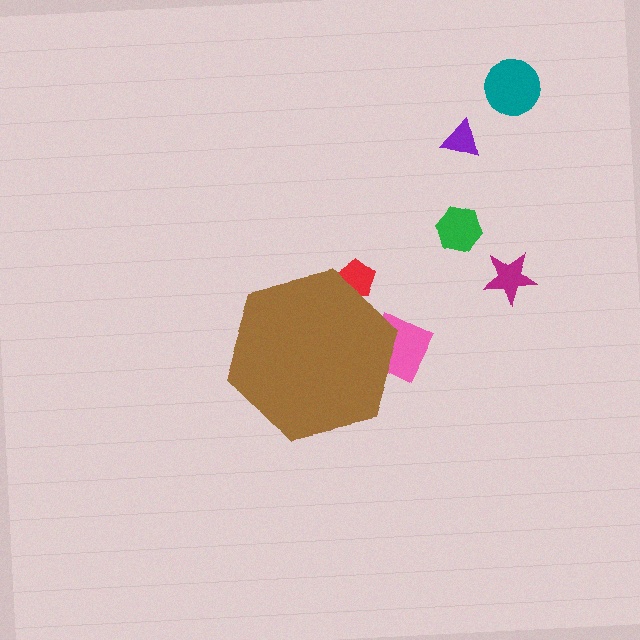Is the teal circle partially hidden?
No, the teal circle is fully visible.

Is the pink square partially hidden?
Yes, the pink square is partially hidden behind the brown hexagon.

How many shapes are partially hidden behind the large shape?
2 shapes are partially hidden.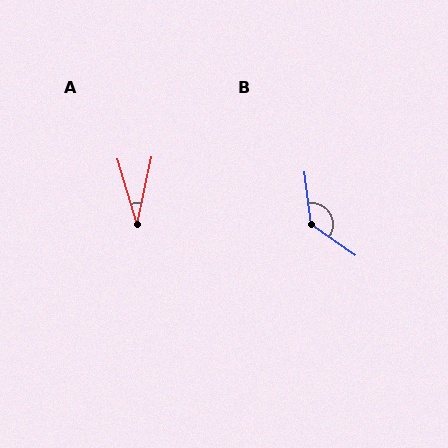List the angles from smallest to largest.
A (29°), B (132°).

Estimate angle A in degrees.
Approximately 29 degrees.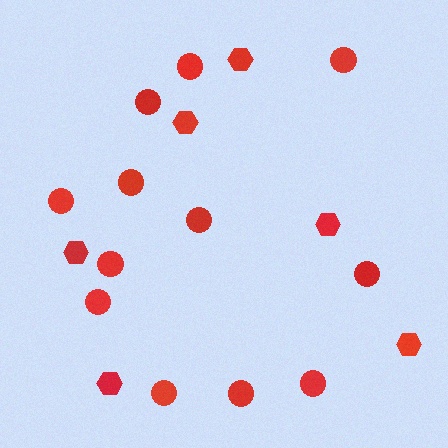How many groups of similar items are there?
There are 2 groups: one group of circles (12) and one group of hexagons (6).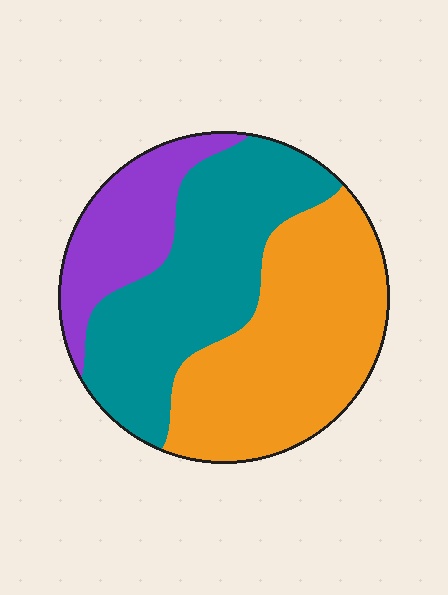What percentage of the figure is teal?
Teal takes up between a quarter and a half of the figure.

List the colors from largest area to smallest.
From largest to smallest: orange, teal, purple.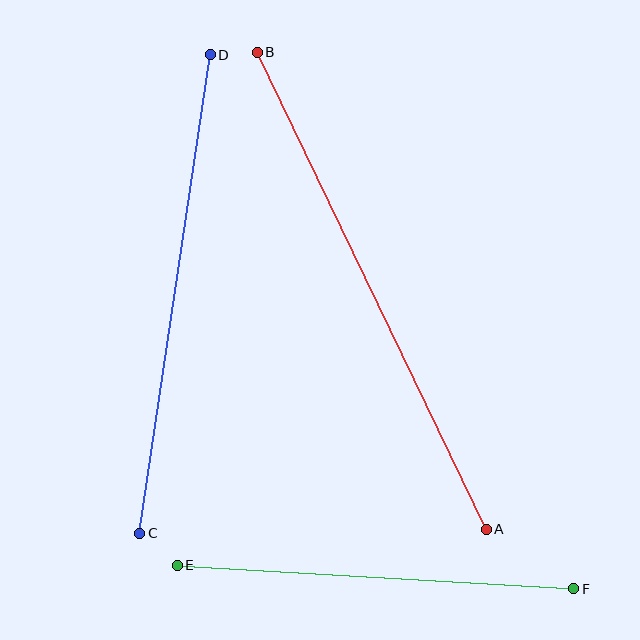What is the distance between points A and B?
The distance is approximately 529 pixels.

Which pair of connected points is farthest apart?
Points A and B are farthest apart.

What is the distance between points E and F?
The distance is approximately 397 pixels.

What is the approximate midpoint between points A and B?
The midpoint is at approximately (372, 291) pixels.